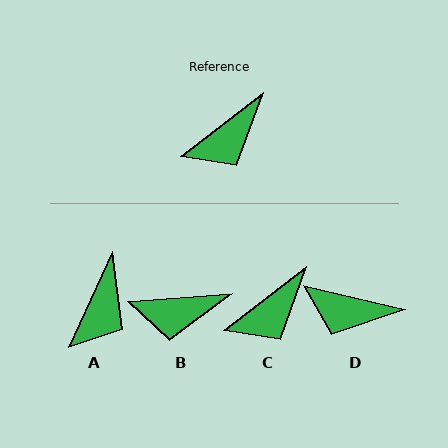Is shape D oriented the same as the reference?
No, it is off by about 51 degrees.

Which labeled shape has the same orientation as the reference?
C.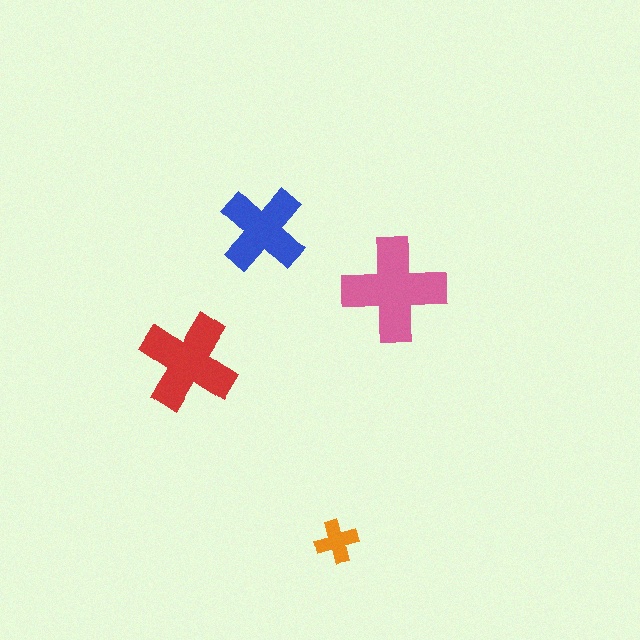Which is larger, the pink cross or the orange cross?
The pink one.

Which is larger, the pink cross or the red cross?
The pink one.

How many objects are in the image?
There are 4 objects in the image.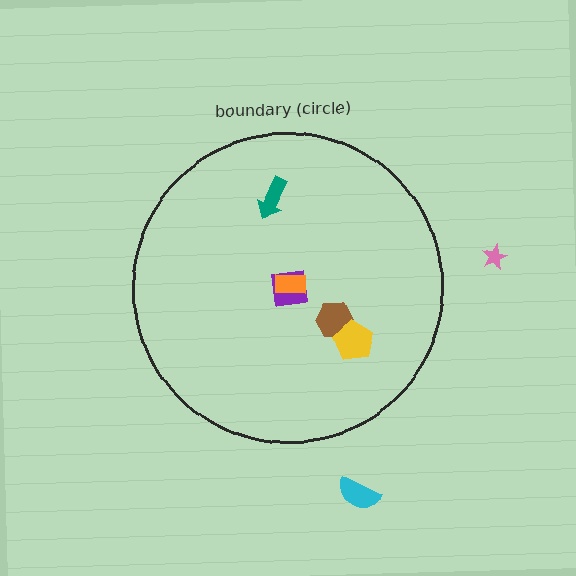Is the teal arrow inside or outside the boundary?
Inside.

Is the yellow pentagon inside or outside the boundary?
Inside.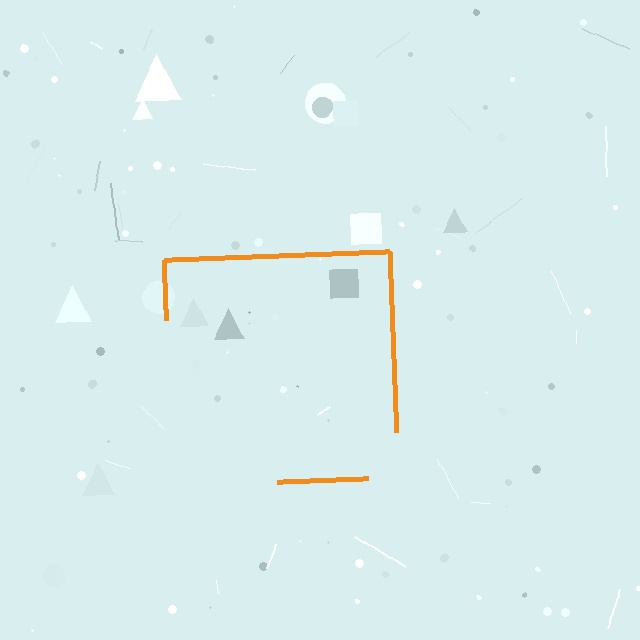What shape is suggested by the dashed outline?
The dashed outline suggests a square.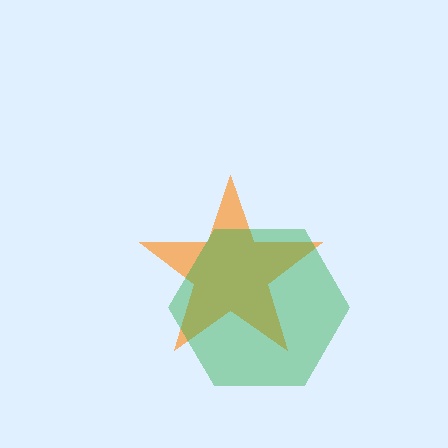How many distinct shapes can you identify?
There are 2 distinct shapes: an orange star, a green hexagon.